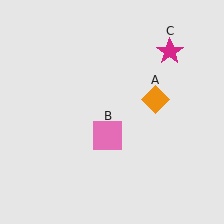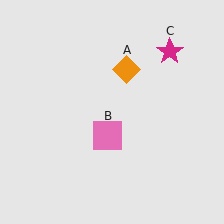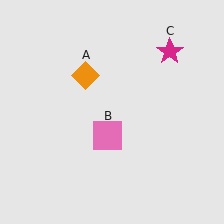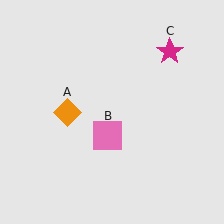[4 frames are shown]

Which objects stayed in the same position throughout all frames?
Pink square (object B) and magenta star (object C) remained stationary.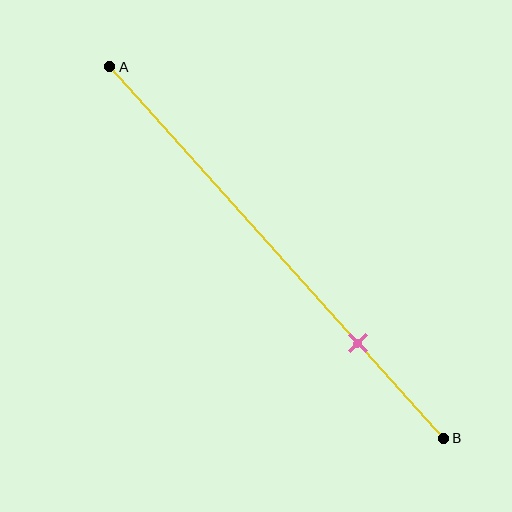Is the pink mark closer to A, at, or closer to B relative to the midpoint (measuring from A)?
The pink mark is closer to point B than the midpoint of segment AB.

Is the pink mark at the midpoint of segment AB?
No, the mark is at about 75% from A, not at the 50% midpoint.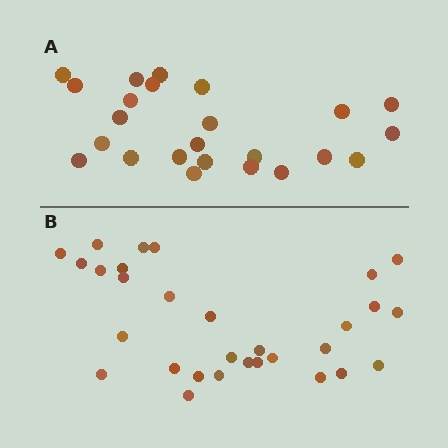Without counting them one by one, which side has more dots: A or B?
Region B (the bottom region) has more dots.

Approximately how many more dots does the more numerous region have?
Region B has about 6 more dots than region A.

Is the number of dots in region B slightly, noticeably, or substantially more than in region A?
Region B has noticeably more, but not dramatically so. The ratio is roughly 1.2 to 1.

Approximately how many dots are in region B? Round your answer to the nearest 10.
About 30 dots.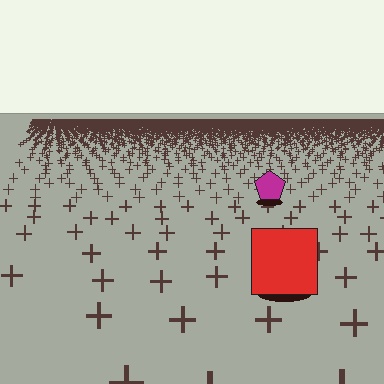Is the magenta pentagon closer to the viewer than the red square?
No. The red square is closer — you can tell from the texture gradient: the ground texture is coarser near it.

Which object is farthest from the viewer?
The magenta pentagon is farthest from the viewer. It appears smaller and the ground texture around it is denser.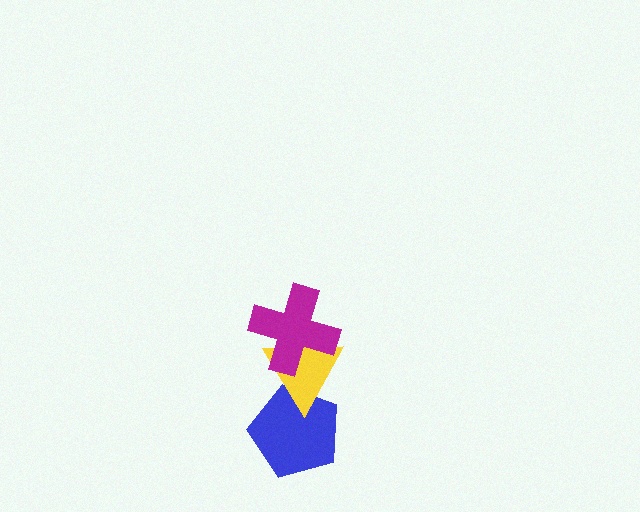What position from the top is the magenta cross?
The magenta cross is 1st from the top.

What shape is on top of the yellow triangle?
The magenta cross is on top of the yellow triangle.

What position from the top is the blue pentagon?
The blue pentagon is 3rd from the top.